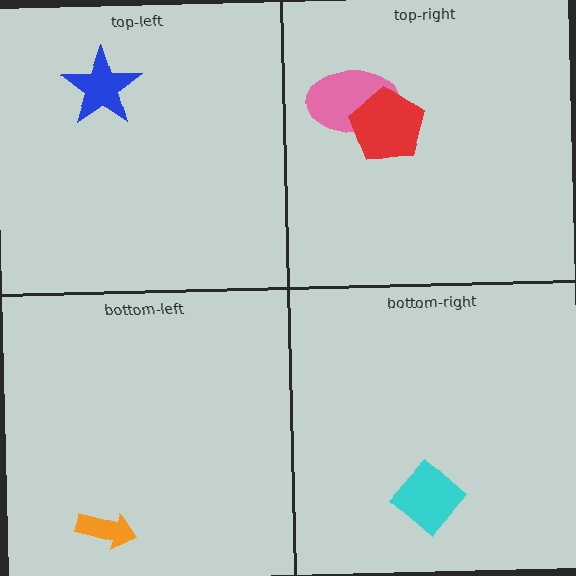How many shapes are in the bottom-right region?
1.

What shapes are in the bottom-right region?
The cyan diamond.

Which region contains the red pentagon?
The top-right region.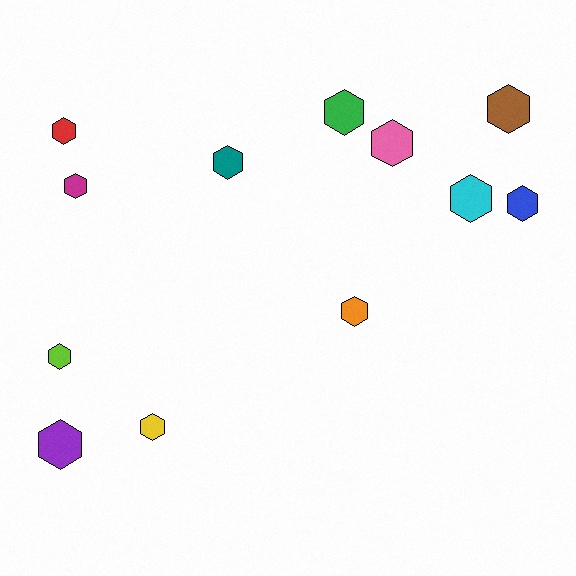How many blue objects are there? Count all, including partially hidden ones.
There is 1 blue object.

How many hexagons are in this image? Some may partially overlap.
There are 12 hexagons.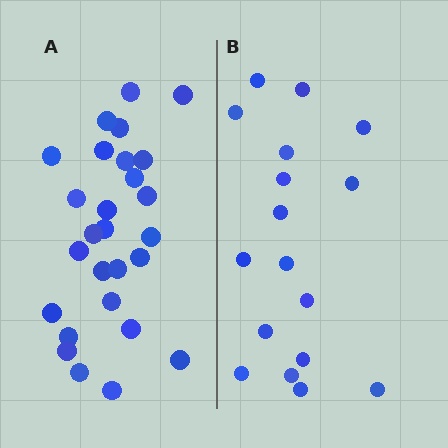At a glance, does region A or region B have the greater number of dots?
Region A (the left region) has more dots.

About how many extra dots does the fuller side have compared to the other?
Region A has roughly 10 or so more dots than region B.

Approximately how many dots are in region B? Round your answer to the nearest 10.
About 20 dots. (The exact count is 17, which rounds to 20.)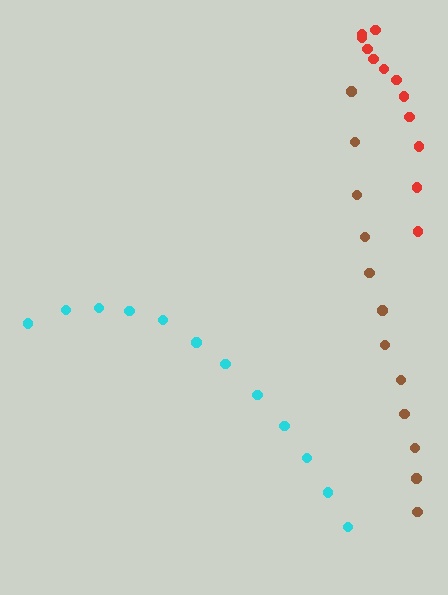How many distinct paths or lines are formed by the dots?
There are 3 distinct paths.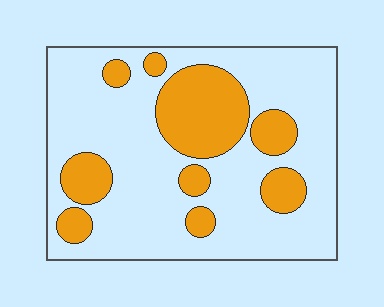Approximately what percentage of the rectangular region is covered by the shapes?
Approximately 25%.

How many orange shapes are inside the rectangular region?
9.